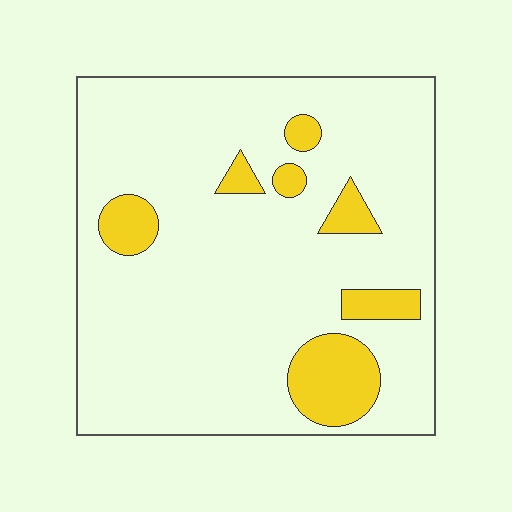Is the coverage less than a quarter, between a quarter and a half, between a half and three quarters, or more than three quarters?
Less than a quarter.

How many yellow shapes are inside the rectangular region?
7.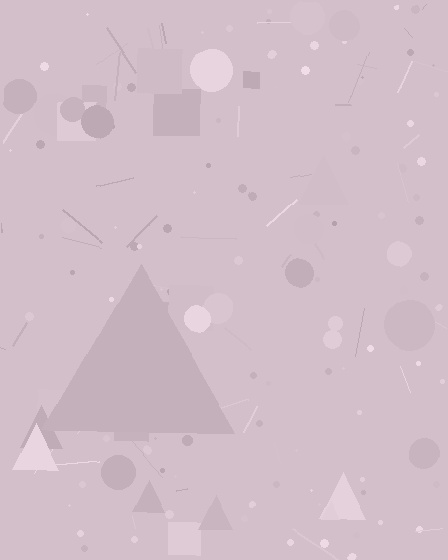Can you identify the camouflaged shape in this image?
The camouflaged shape is a triangle.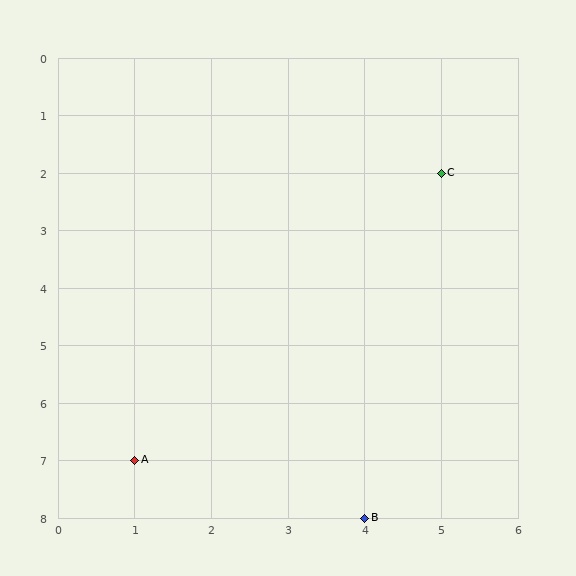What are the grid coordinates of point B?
Point B is at grid coordinates (4, 8).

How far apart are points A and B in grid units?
Points A and B are 3 columns and 1 row apart (about 3.2 grid units diagonally).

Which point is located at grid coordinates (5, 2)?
Point C is at (5, 2).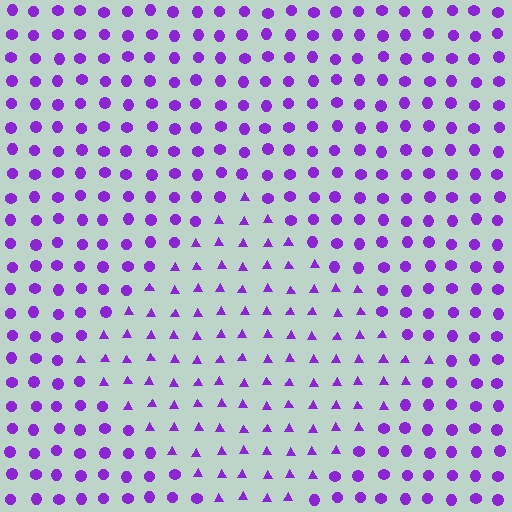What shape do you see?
I see a diamond.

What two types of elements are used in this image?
The image uses triangles inside the diamond region and circles outside it.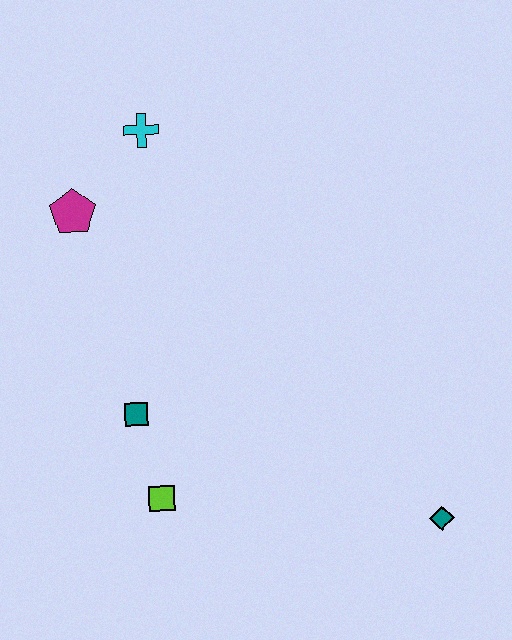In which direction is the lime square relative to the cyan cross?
The lime square is below the cyan cross.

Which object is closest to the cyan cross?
The magenta pentagon is closest to the cyan cross.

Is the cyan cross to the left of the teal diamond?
Yes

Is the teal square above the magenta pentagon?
No